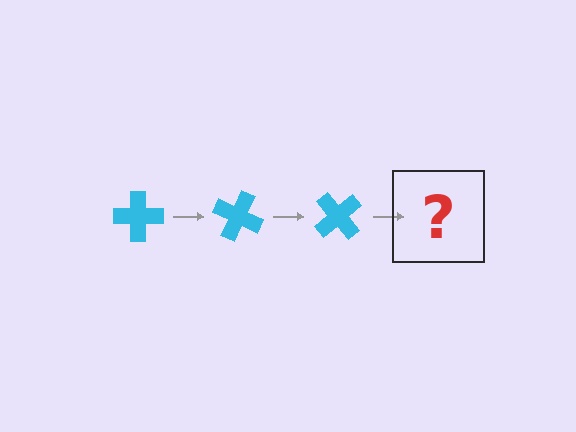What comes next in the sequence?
The next element should be a cyan cross rotated 75 degrees.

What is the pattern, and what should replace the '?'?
The pattern is that the cross rotates 25 degrees each step. The '?' should be a cyan cross rotated 75 degrees.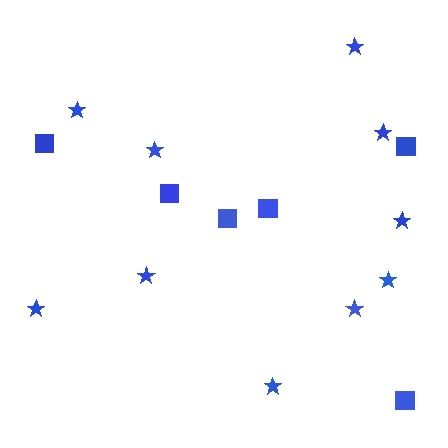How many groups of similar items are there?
There are 2 groups: one group of stars (10) and one group of squares (6).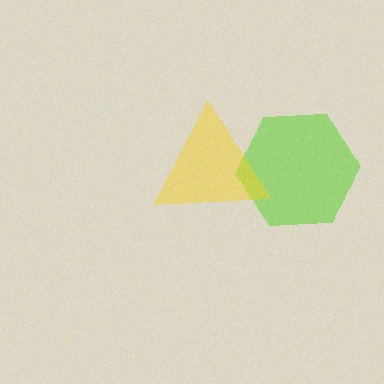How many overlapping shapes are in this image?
There are 2 overlapping shapes in the image.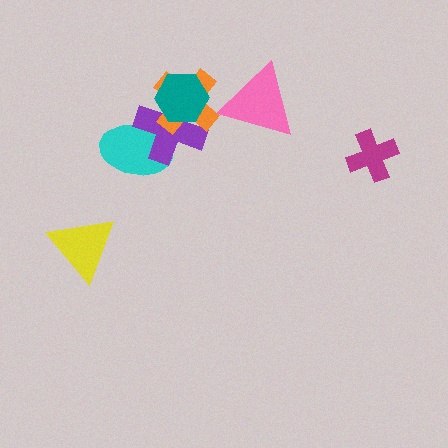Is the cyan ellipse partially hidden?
Yes, it is partially covered by another shape.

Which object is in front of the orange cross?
The teal hexagon is in front of the orange cross.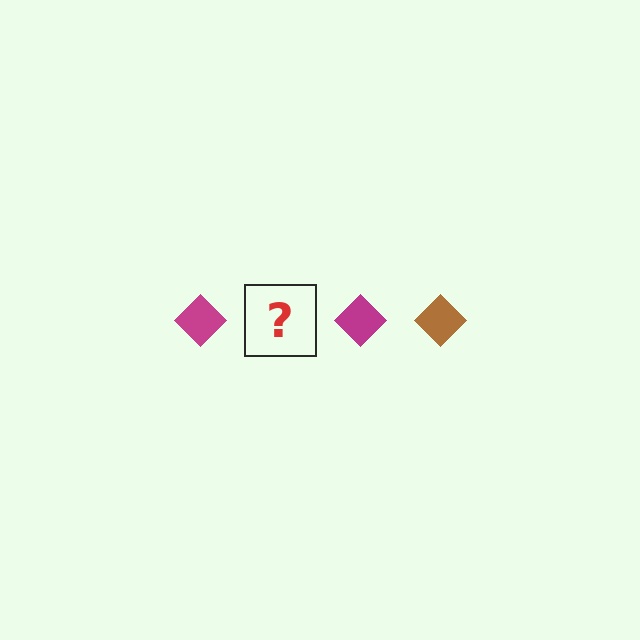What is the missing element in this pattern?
The missing element is a brown diamond.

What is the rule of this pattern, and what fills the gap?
The rule is that the pattern cycles through magenta, brown diamonds. The gap should be filled with a brown diamond.